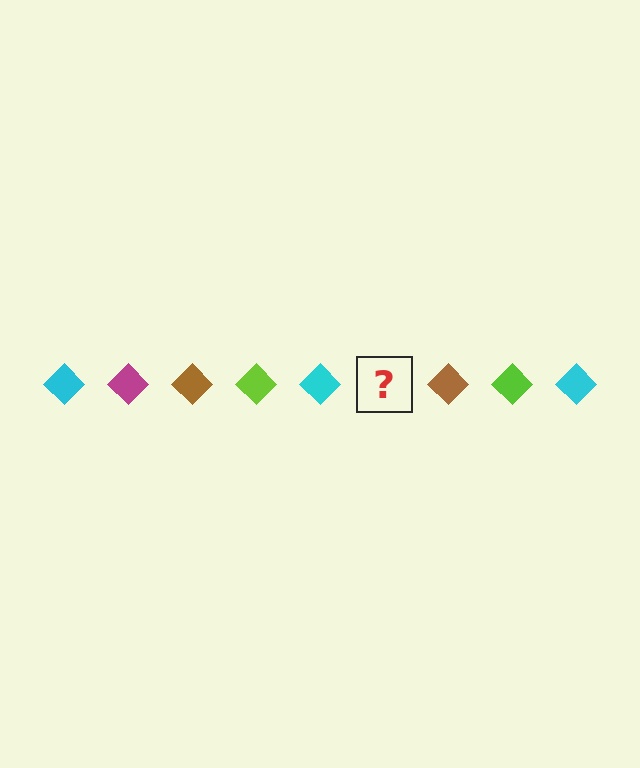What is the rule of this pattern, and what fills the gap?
The rule is that the pattern cycles through cyan, magenta, brown, lime diamonds. The gap should be filled with a magenta diamond.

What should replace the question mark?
The question mark should be replaced with a magenta diamond.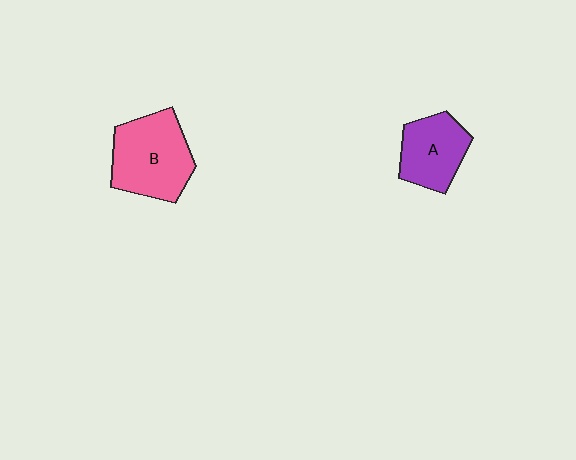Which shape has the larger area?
Shape B (pink).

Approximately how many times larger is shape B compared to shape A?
Approximately 1.4 times.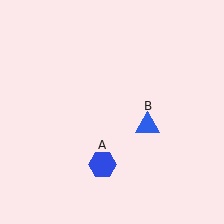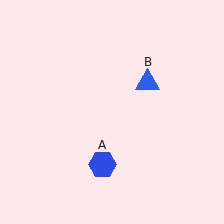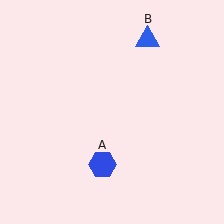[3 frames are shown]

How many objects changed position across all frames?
1 object changed position: blue triangle (object B).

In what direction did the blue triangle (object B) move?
The blue triangle (object B) moved up.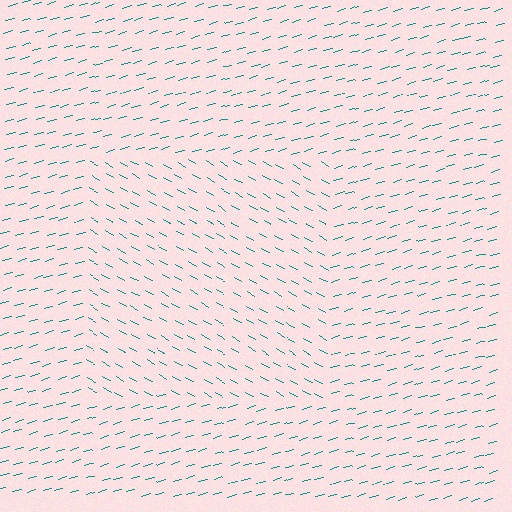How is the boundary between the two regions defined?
The boundary is defined purely by a change in line orientation (approximately 45 degrees difference). All lines are the same color and thickness.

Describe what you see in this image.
The image is filled with small teal line segments. A rectangle region in the image has lines oriented differently from the surrounding lines, creating a visible texture boundary.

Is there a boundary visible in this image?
Yes, there is a texture boundary formed by a change in line orientation.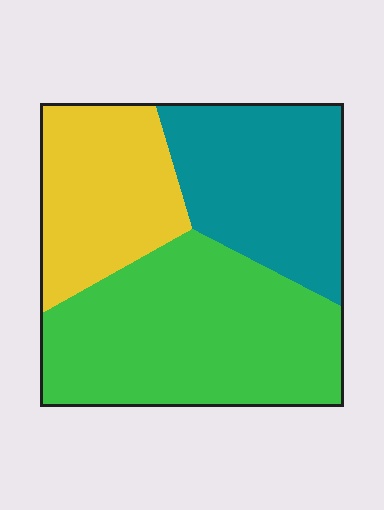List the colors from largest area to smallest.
From largest to smallest: green, teal, yellow.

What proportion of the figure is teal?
Teal takes up about one third (1/3) of the figure.